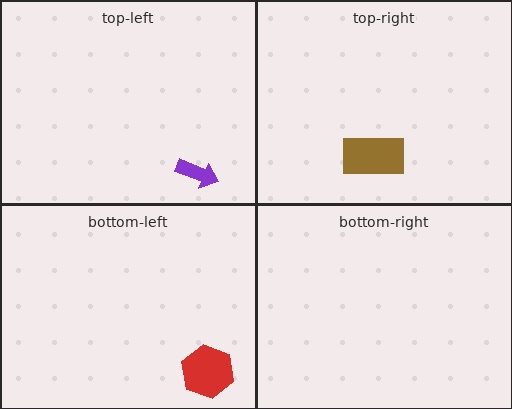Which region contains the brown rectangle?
The top-right region.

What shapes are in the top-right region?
The brown rectangle.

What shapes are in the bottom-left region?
The red hexagon.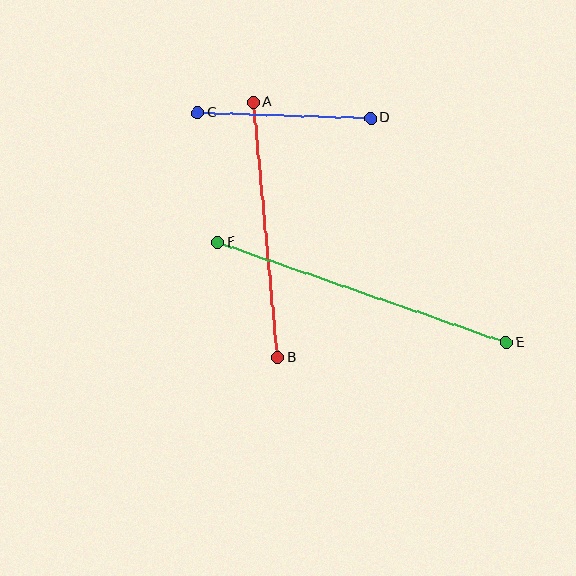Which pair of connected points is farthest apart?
Points E and F are farthest apart.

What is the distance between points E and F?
The distance is approximately 305 pixels.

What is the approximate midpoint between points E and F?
The midpoint is at approximately (362, 292) pixels.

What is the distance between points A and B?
The distance is approximately 257 pixels.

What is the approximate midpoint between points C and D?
The midpoint is at approximately (284, 115) pixels.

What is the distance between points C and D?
The distance is approximately 173 pixels.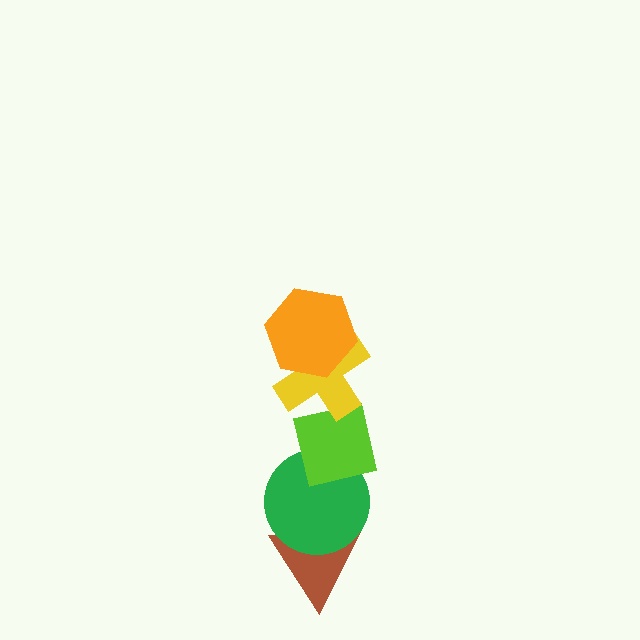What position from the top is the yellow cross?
The yellow cross is 2nd from the top.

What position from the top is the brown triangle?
The brown triangle is 5th from the top.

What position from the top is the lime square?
The lime square is 3rd from the top.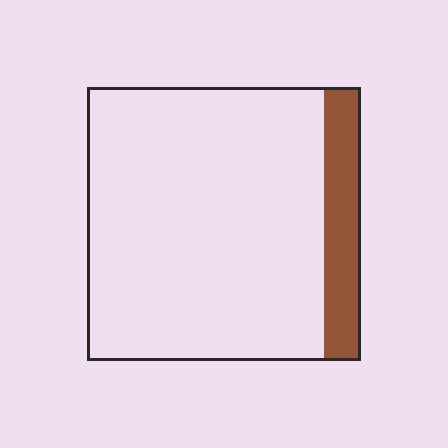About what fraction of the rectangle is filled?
About one eighth (1/8).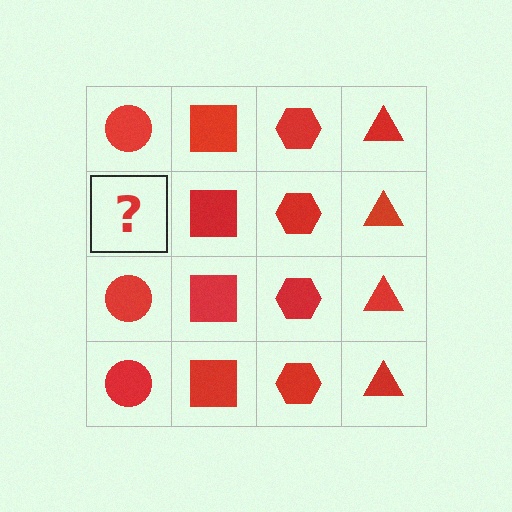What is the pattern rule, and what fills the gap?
The rule is that each column has a consistent shape. The gap should be filled with a red circle.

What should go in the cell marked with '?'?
The missing cell should contain a red circle.